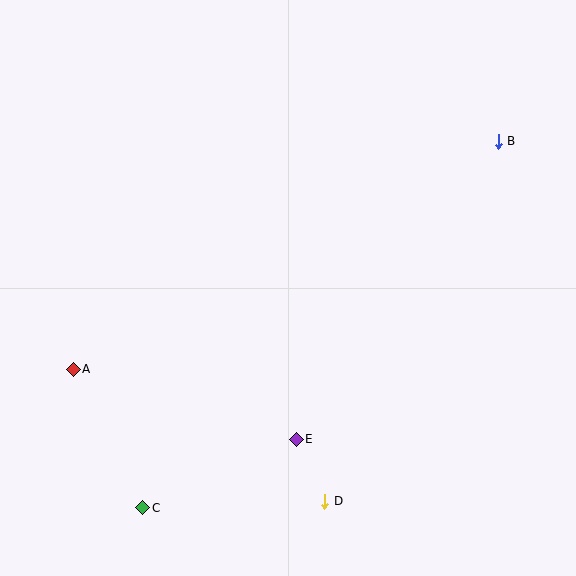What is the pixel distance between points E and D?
The distance between E and D is 68 pixels.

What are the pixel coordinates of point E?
Point E is at (296, 439).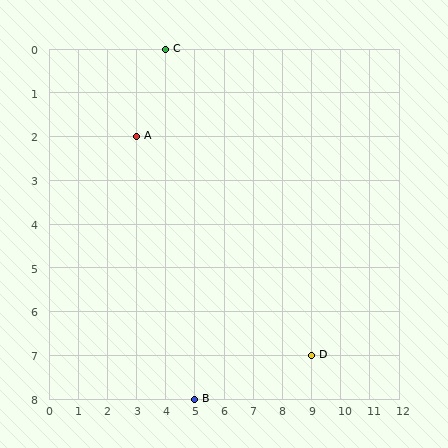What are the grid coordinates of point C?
Point C is at grid coordinates (4, 0).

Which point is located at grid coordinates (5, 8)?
Point B is at (5, 8).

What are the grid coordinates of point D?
Point D is at grid coordinates (9, 7).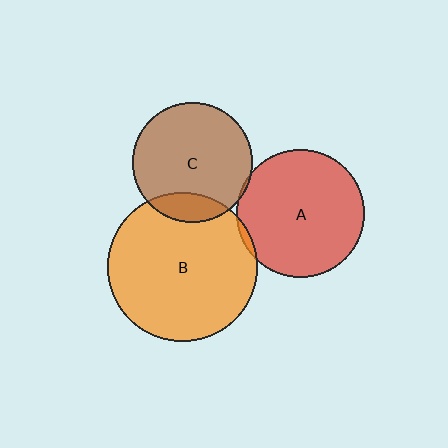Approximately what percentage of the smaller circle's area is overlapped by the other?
Approximately 5%.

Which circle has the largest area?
Circle B (orange).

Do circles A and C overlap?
Yes.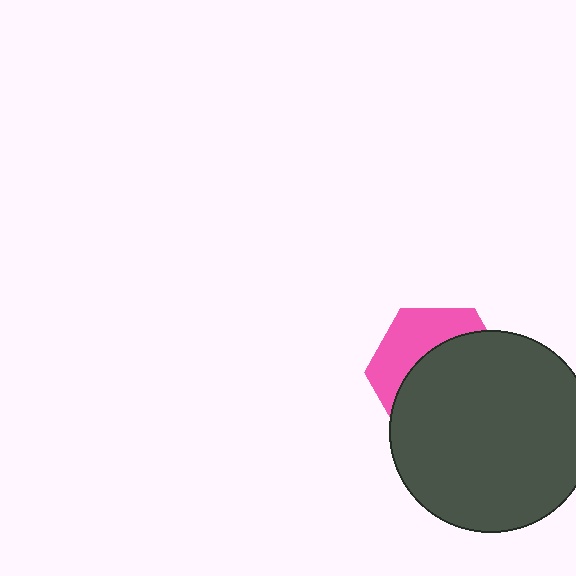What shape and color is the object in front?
The object in front is a dark gray circle.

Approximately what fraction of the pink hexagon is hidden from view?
Roughly 63% of the pink hexagon is hidden behind the dark gray circle.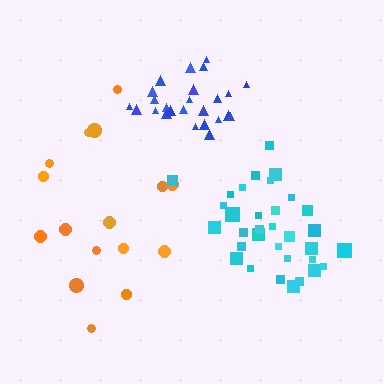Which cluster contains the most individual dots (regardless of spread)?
Cyan (33).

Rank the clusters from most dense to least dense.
blue, cyan, orange.